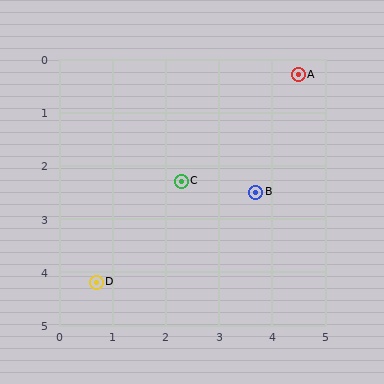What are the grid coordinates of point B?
Point B is at approximately (3.7, 2.5).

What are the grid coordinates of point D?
Point D is at approximately (0.7, 4.2).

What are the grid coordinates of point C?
Point C is at approximately (2.3, 2.3).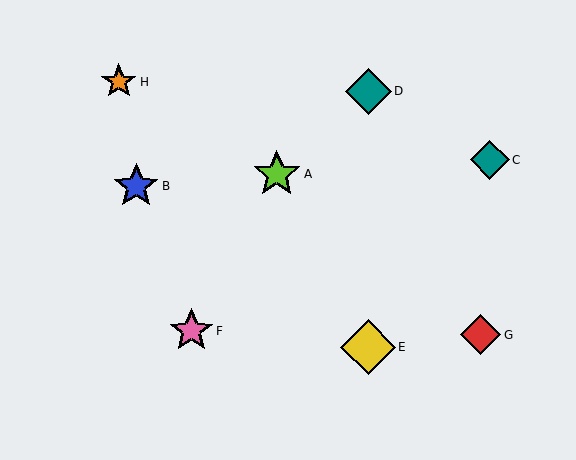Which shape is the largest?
The yellow diamond (labeled E) is the largest.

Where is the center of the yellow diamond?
The center of the yellow diamond is at (368, 347).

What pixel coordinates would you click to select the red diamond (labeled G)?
Click at (481, 335) to select the red diamond G.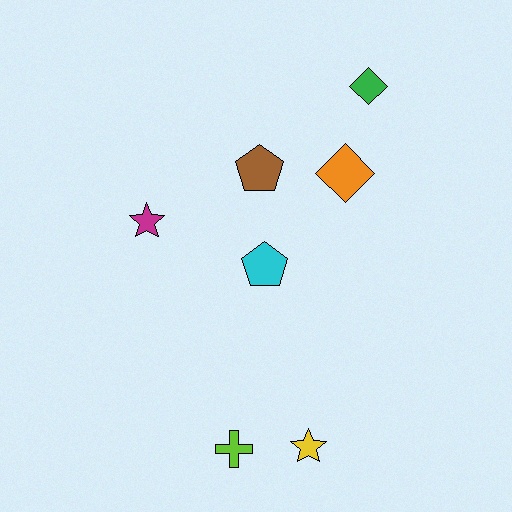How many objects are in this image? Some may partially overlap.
There are 7 objects.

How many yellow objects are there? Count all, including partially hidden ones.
There is 1 yellow object.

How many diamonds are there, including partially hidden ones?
There are 2 diamonds.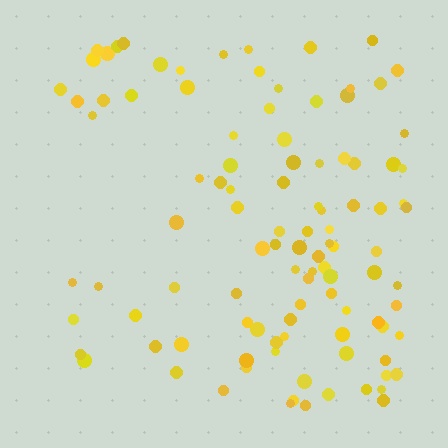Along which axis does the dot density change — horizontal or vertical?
Horizontal.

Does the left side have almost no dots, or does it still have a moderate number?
Still a moderate number, just noticeably fewer than the right.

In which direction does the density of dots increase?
From left to right, with the right side densest.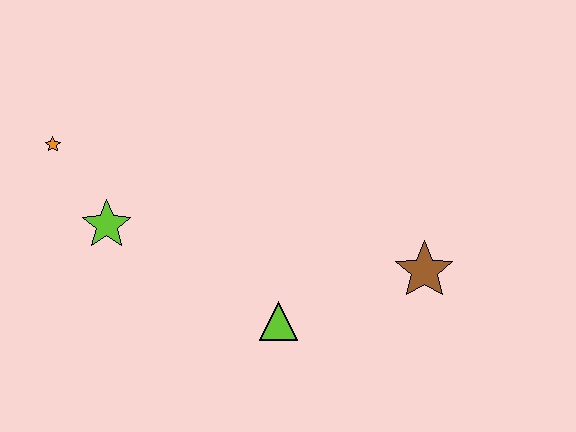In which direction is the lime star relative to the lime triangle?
The lime star is to the left of the lime triangle.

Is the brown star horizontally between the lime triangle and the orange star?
No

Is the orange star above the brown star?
Yes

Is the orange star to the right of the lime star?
No